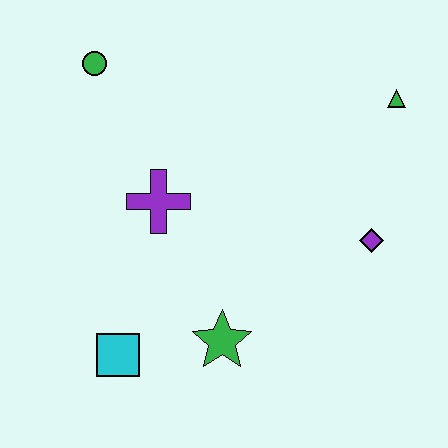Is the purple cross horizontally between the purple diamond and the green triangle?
No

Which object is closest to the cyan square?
The green star is closest to the cyan square.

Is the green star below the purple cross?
Yes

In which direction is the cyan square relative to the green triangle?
The cyan square is to the left of the green triangle.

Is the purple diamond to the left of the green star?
No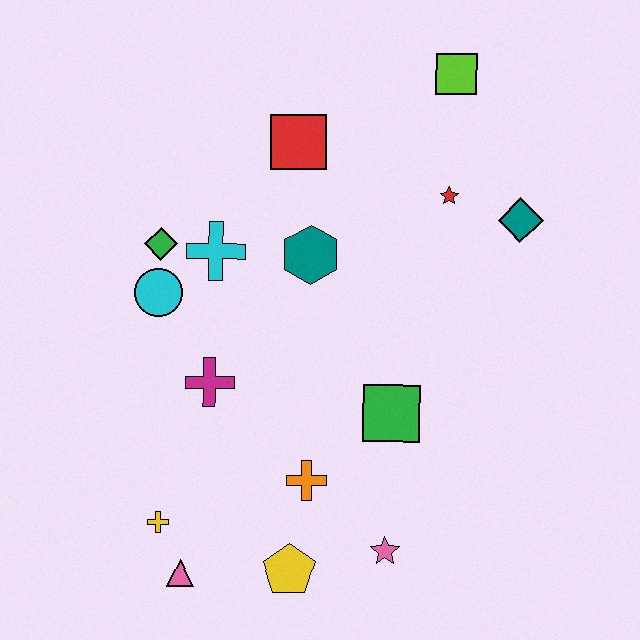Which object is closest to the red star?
The teal diamond is closest to the red star.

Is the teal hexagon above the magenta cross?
Yes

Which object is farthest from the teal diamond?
The pink triangle is farthest from the teal diamond.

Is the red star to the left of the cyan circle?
No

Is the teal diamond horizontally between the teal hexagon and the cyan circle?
No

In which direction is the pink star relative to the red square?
The pink star is below the red square.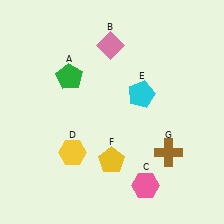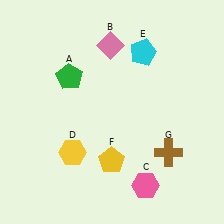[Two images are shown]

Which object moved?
The cyan pentagon (E) moved up.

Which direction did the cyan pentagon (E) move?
The cyan pentagon (E) moved up.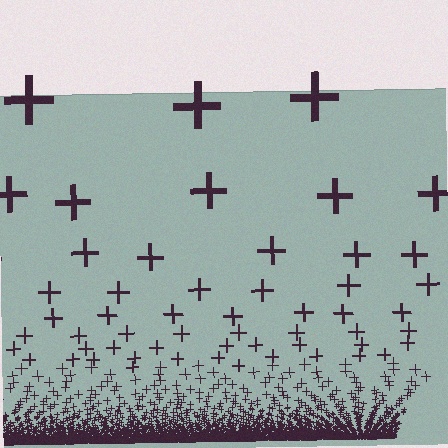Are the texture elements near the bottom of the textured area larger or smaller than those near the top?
Smaller. The gradient is inverted — elements near the bottom are smaller and denser.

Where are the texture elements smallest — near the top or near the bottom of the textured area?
Near the bottom.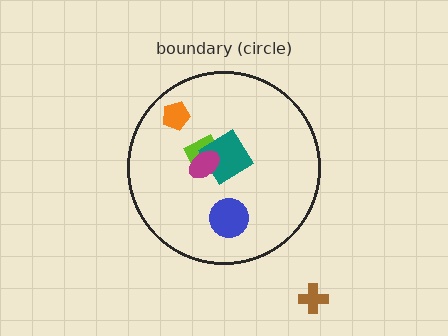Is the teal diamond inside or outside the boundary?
Inside.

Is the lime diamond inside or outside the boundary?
Inside.